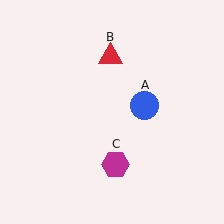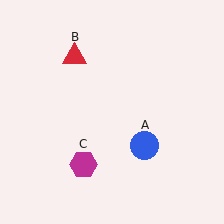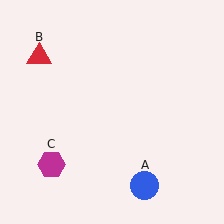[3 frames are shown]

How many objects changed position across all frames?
3 objects changed position: blue circle (object A), red triangle (object B), magenta hexagon (object C).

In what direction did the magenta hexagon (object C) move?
The magenta hexagon (object C) moved left.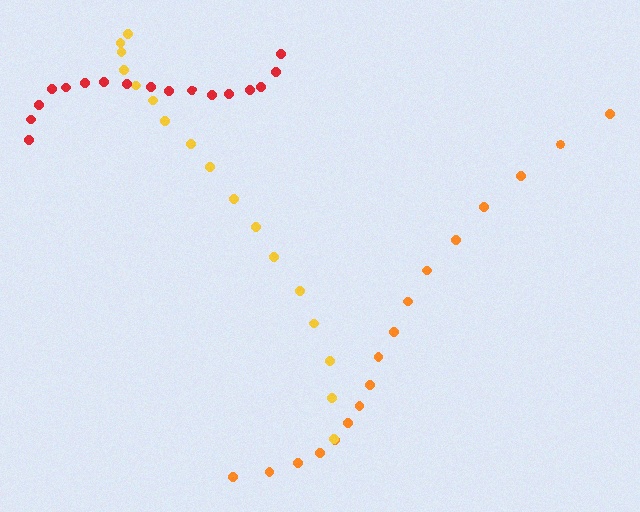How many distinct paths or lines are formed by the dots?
There are 3 distinct paths.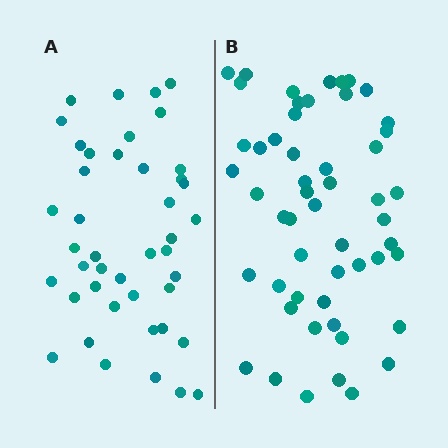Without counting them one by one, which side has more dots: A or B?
Region B (the right region) has more dots.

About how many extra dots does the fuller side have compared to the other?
Region B has roughly 10 or so more dots than region A.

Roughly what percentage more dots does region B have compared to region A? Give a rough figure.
About 25% more.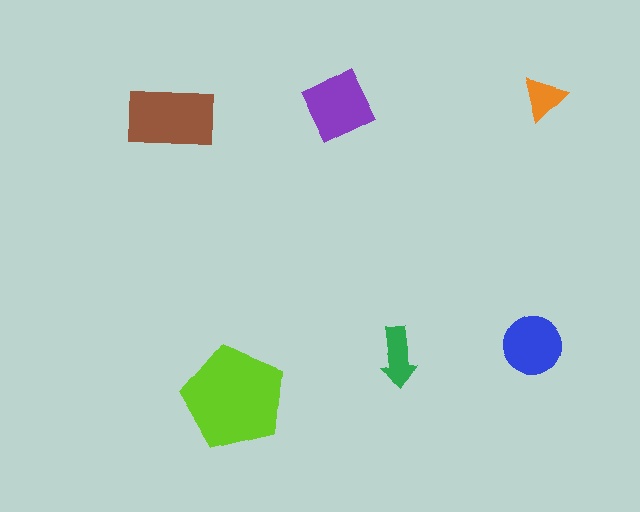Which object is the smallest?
The orange triangle.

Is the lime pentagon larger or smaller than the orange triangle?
Larger.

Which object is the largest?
The lime pentagon.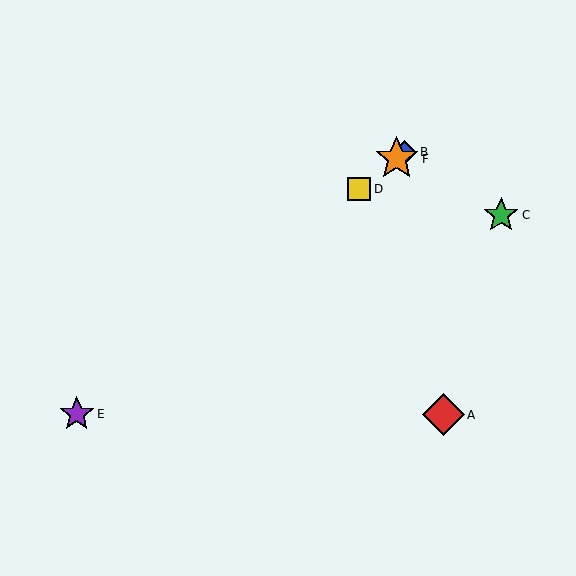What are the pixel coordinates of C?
Object C is at (501, 215).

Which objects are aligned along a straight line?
Objects B, D, E, F are aligned along a straight line.